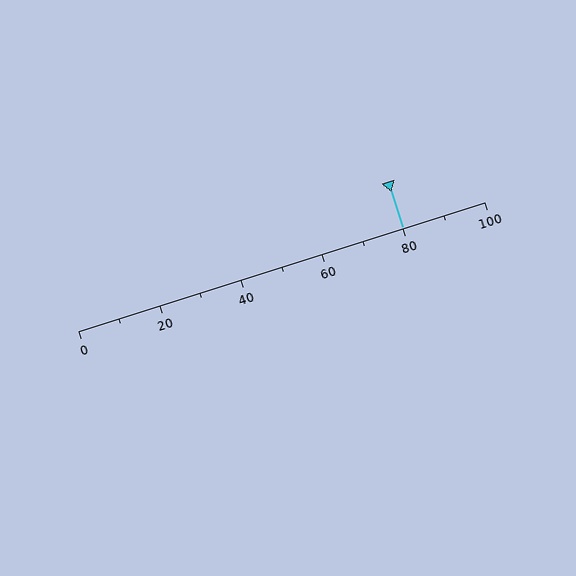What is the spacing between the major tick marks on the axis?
The major ticks are spaced 20 apart.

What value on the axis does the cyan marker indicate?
The marker indicates approximately 80.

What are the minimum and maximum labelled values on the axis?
The axis runs from 0 to 100.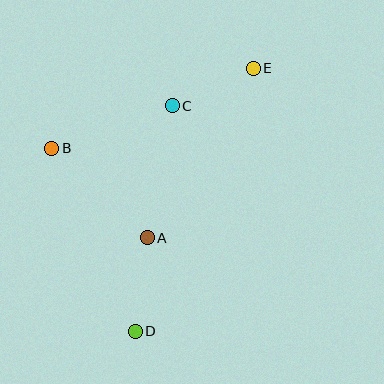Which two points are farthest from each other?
Points D and E are farthest from each other.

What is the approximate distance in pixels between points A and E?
The distance between A and E is approximately 200 pixels.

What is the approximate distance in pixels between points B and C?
The distance between B and C is approximately 128 pixels.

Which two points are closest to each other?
Points C and E are closest to each other.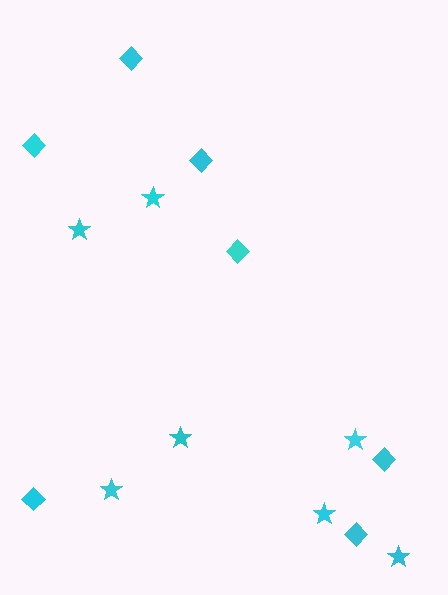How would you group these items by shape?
There are 2 groups: one group of stars (7) and one group of diamonds (7).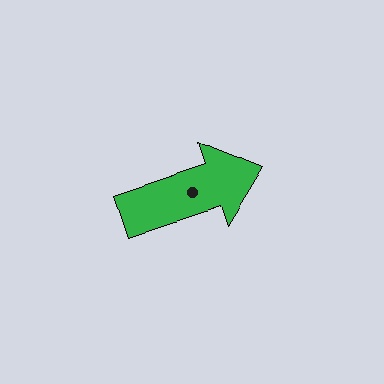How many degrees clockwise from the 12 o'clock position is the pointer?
Approximately 72 degrees.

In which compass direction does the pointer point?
East.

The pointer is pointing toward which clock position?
Roughly 2 o'clock.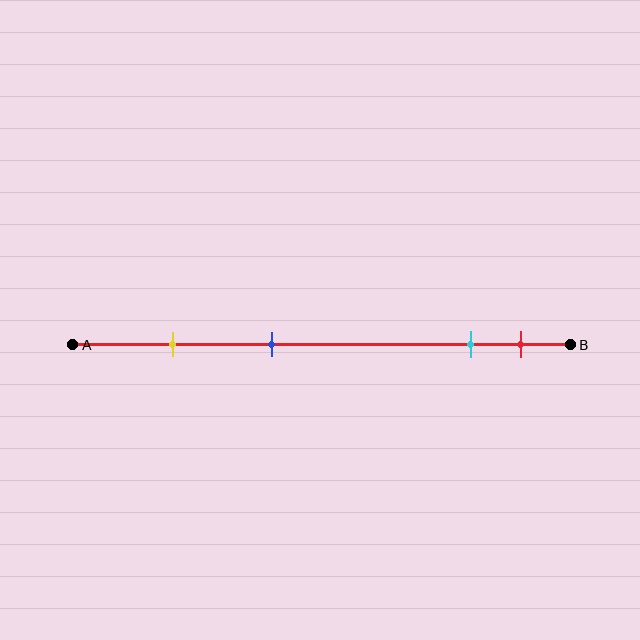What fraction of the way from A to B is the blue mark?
The blue mark is approximately 40% (0.4) of the way from A to B.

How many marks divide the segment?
There are 4 marks dividing the segment.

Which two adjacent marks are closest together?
The cyan and red marks are the closest adjacent pair.